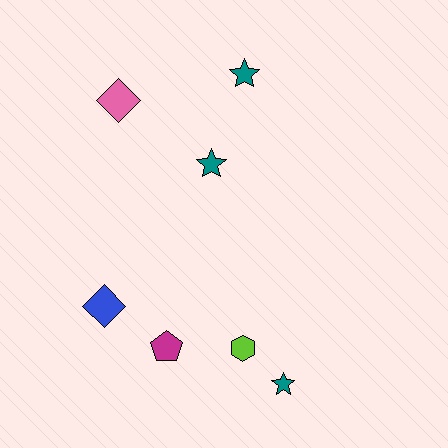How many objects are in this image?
There are 7 objects.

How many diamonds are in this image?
There are 2 diamonds.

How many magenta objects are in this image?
There is 1 magenta object.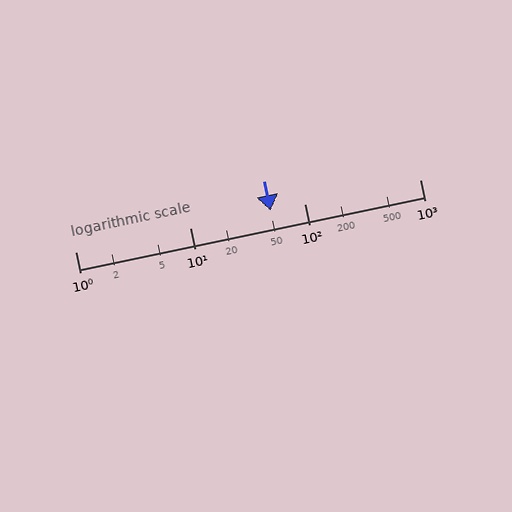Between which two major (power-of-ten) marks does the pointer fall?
The pointer is between 10 and 100.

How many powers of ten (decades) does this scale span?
The scale spans 3 decades, from 1 to 1000.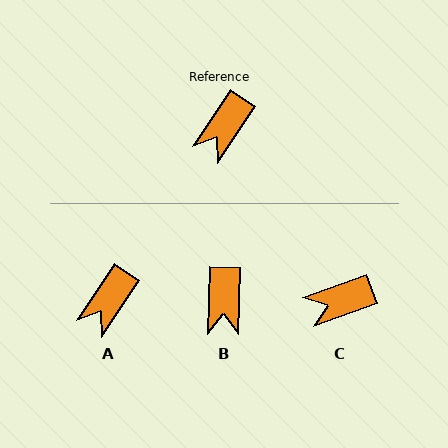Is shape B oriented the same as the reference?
No, it is off by about 32 degrees.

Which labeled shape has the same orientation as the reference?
A.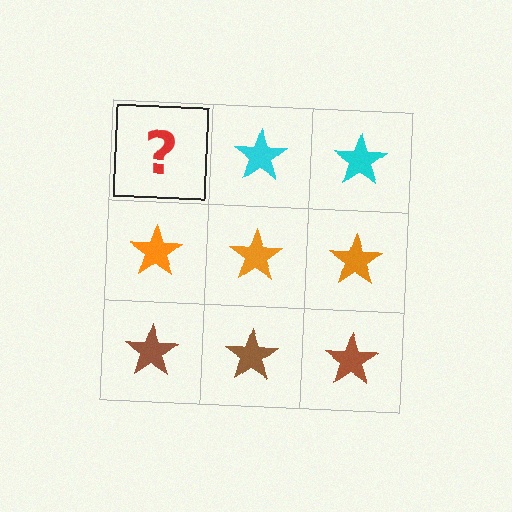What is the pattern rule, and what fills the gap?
The rule is that each row has a consistent color. The gap should be filled with a cyan star.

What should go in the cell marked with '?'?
The missing cell should contain a cyan star.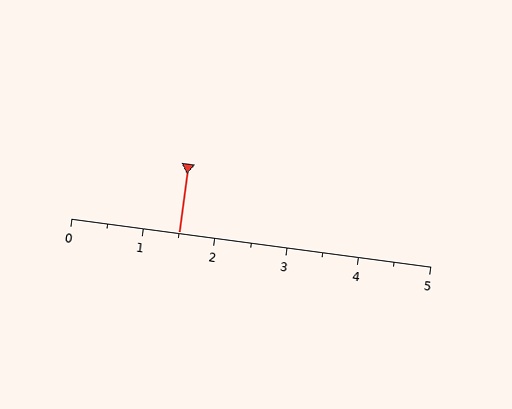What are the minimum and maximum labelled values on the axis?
The axis runs from 0 to 5.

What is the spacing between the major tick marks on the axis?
The major ticks are spaced 1 apart.